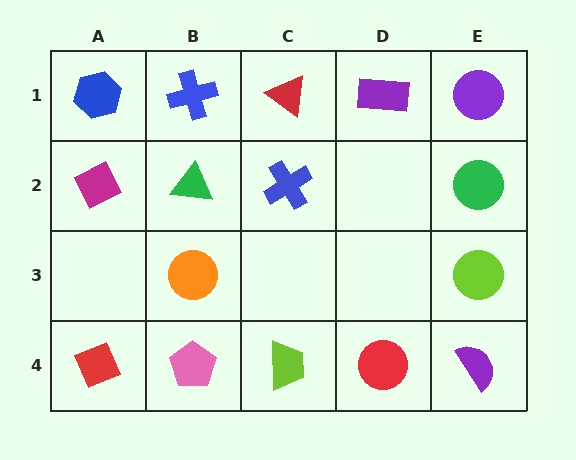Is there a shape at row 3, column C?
No, that cell is empty.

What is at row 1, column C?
A red triangle.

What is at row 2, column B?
A green triangle.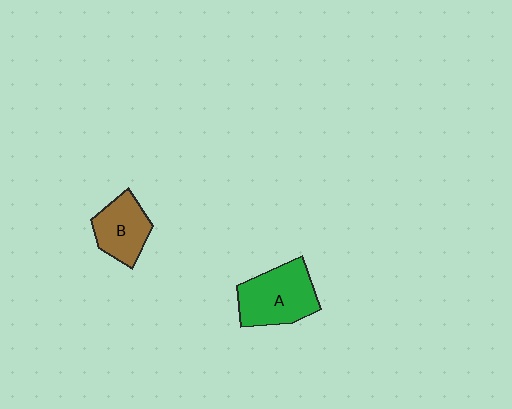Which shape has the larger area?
Shape A (green).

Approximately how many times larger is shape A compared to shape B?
Approximately 1.4 times.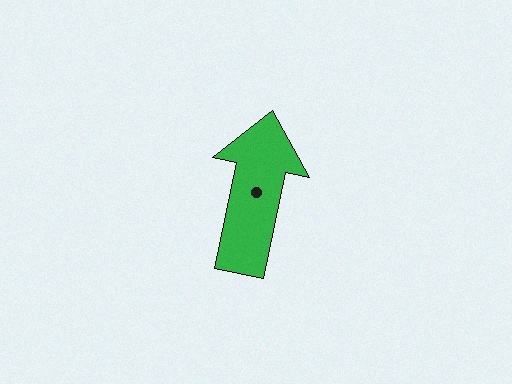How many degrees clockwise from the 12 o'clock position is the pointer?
Approximately 12 degrees.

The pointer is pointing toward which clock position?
Roughly 12 o'clock.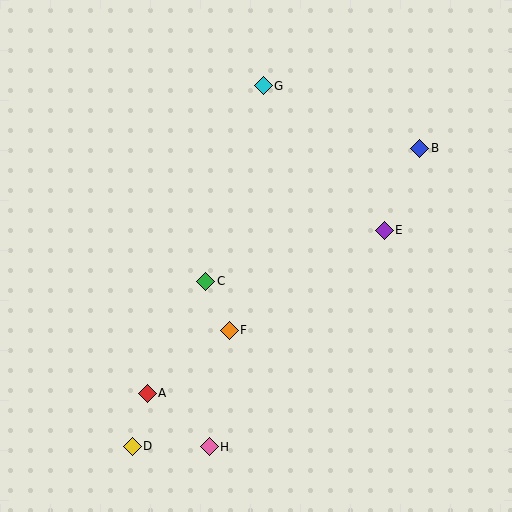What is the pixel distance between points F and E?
The distance between F and E is 184 pixels.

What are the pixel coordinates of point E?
Point E is at (384, 230).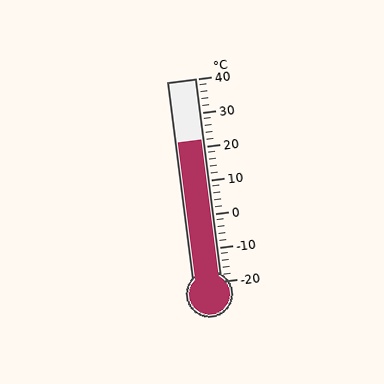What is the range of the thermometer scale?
The thermometer scale ranges from -20°C to 40°C.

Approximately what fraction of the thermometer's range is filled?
The thermometer is filled to approximately 70% of its range.